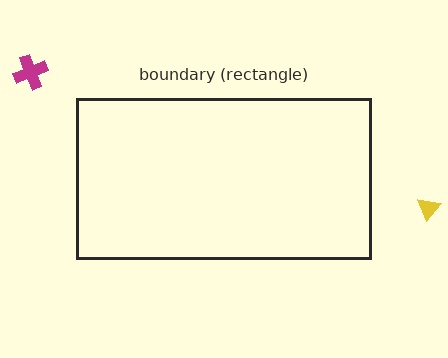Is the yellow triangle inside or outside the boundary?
Outside.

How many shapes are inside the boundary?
0 inside, 2 outside.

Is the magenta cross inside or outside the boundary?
Outside.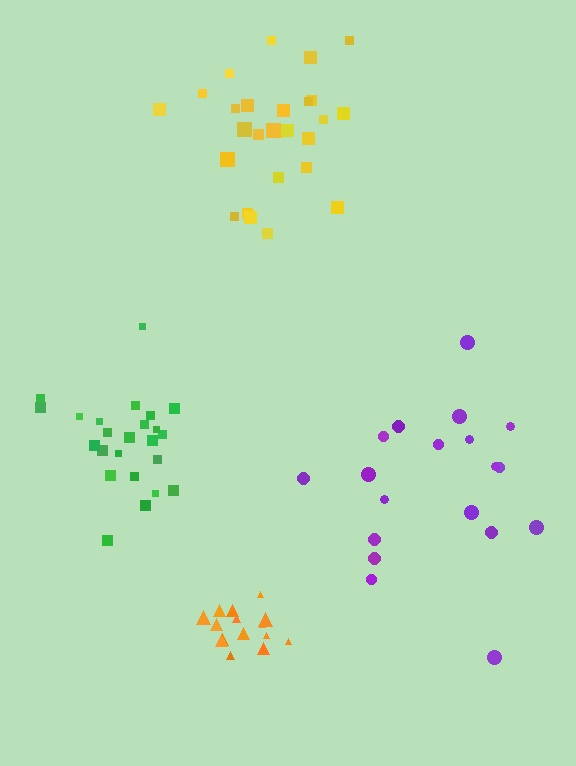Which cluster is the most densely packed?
Orange.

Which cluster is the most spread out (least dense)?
Purple.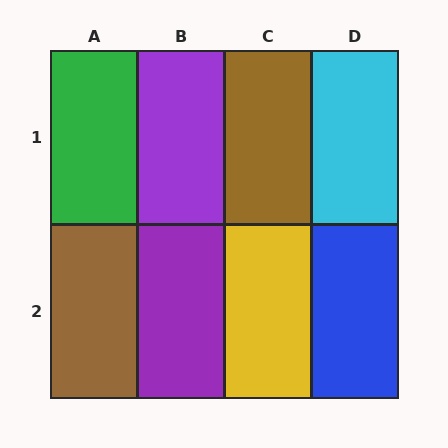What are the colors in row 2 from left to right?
Brown, purple, yellow, blue.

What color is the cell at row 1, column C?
Brown.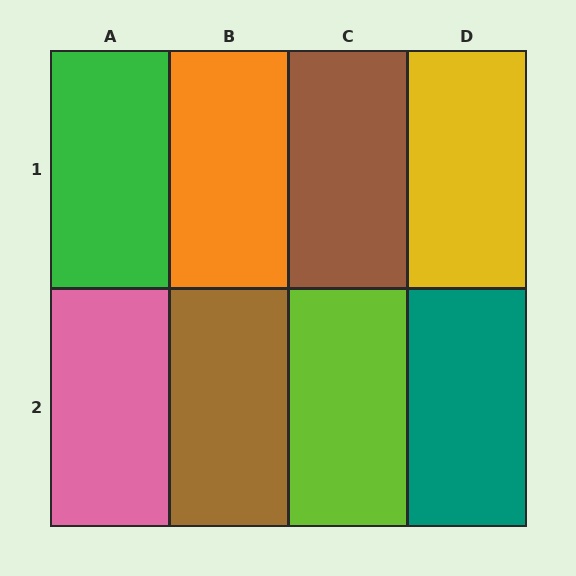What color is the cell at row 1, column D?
Yellow.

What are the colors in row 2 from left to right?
Pink, brown, lime, teal.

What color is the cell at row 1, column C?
Brown.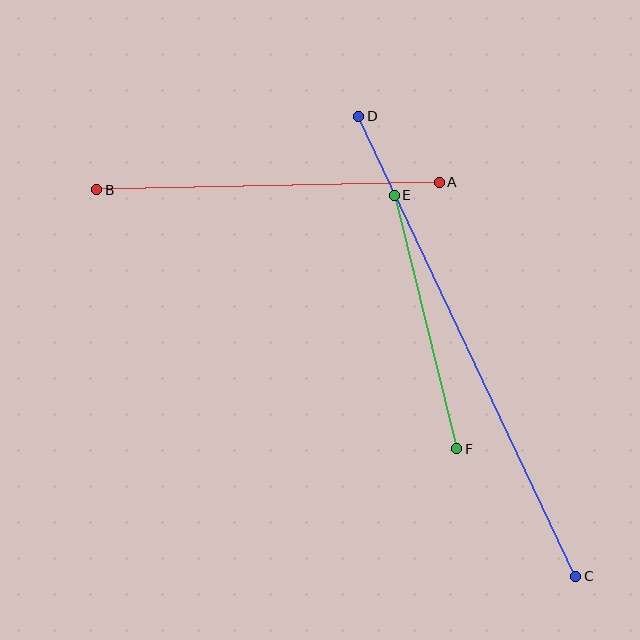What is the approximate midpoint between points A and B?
The midpoint is at approximately (268, 186) pixels.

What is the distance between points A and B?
The distance is approximately 343 pixels.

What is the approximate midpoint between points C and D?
The midpoint is at approximately (467, 346) pixels.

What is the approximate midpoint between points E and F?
The midpoint is at approximately (426, 322) pixels.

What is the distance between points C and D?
The distance is approximately 509 pixels.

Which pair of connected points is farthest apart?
Points C and D are farthest apart.